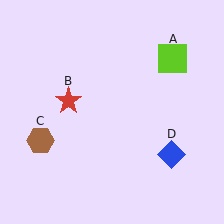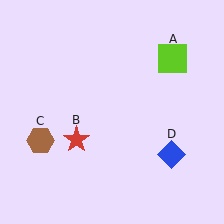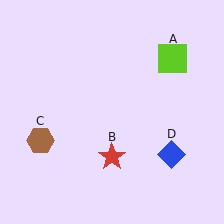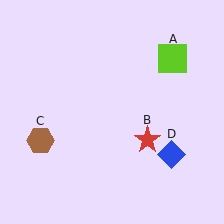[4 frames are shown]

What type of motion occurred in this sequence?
The red star (object B) rotated counterclockwise around the center of the scene.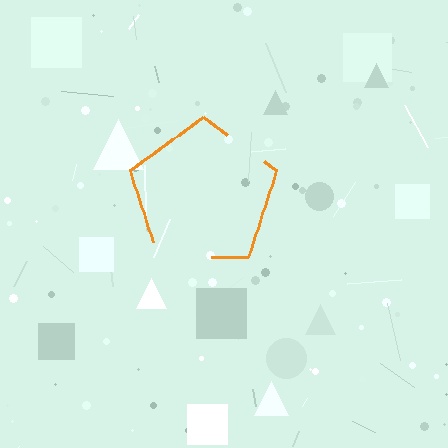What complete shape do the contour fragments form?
The contour fragments form a pentagon.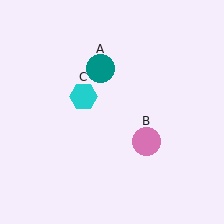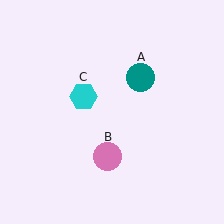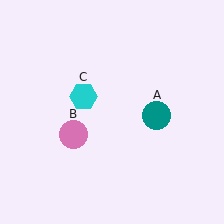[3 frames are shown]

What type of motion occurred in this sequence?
The teal circle (object A), pink circle (object B) rotated clockwise around the center of the scene.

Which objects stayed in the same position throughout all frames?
Cyan hexagon (object C) remained stationary.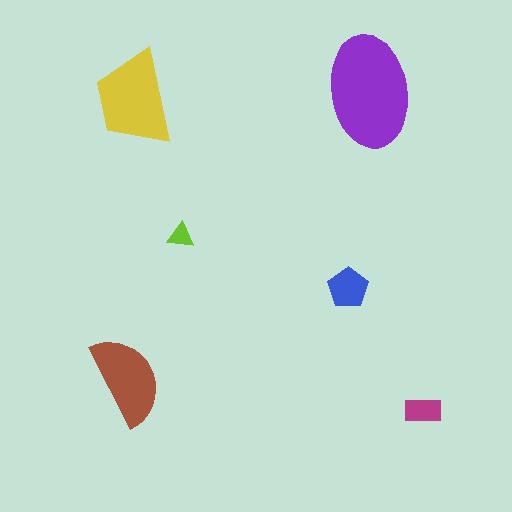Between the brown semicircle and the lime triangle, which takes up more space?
The brown semicircle.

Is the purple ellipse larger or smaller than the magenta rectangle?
Larger.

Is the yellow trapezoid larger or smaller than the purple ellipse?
Smaller.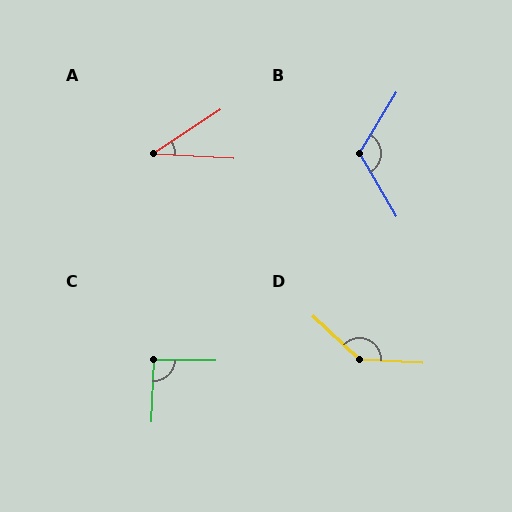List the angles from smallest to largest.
A (36°), C (91°), B (118°), D (141°).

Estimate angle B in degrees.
Approximately 118 degrees.